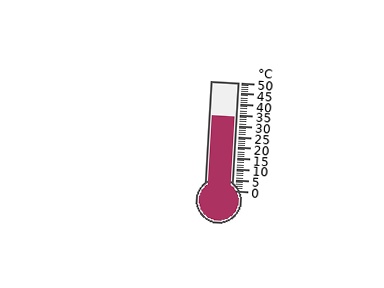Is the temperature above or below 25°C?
The temperature is above 25°C.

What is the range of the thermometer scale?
The thermometer scale ranges from 0°C to 50°C.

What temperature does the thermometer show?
The thermometer shows approximately 34°C.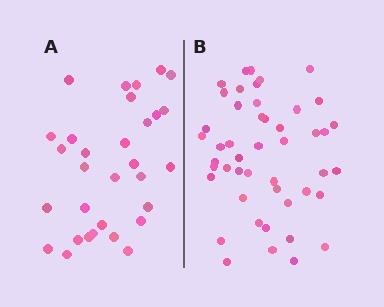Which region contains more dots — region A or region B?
Region B (the right region) has more dots.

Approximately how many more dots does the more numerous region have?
Region B has approximately 15 more dots than region A.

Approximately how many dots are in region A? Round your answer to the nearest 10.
About 30 dots. (The exact count is 31, which rounds to 30.)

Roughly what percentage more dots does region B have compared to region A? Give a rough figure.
About 50% more.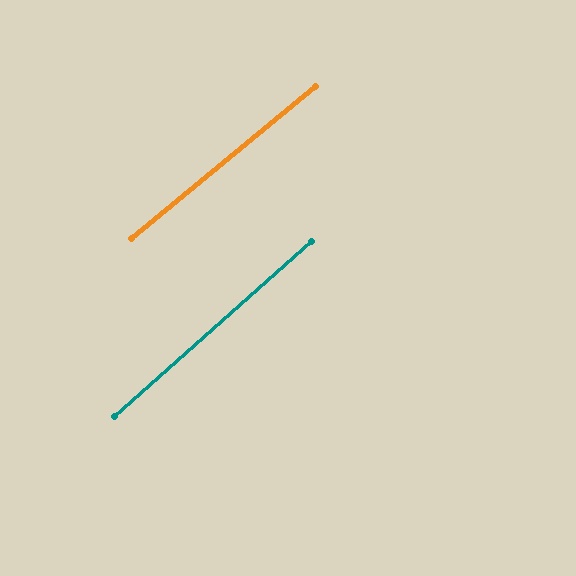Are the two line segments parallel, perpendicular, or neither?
Parallel — their directions differ by only 1.9°.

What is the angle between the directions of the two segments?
Approximately 2 degrees.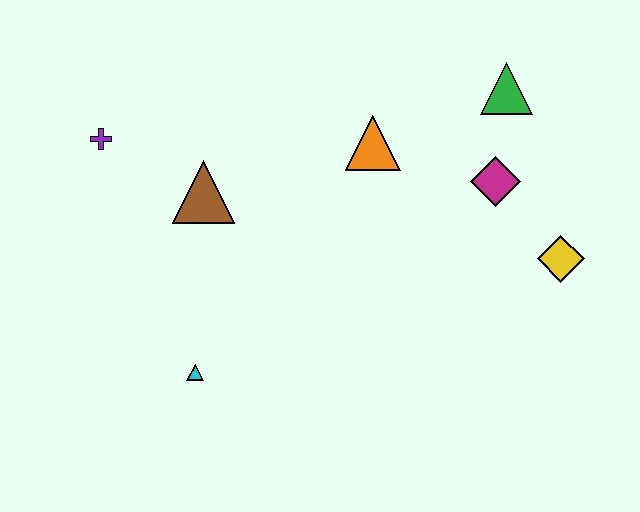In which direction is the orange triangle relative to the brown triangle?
The orange triangle is to the right of the brown triangle.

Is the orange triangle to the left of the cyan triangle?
No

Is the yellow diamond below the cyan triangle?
No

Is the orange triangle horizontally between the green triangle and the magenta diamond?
No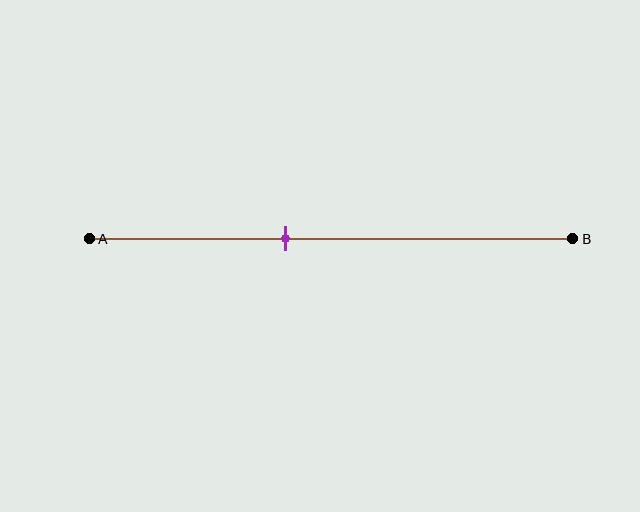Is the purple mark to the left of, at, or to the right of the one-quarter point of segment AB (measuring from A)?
The purple mark is to the right of the one-quarter point of segment AB.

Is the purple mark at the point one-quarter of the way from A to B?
No, the mark is at about 40% from A, not at the 25% one-quarter point.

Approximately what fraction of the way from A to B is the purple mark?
The purple mark is approximately 40% of the way from A to B.